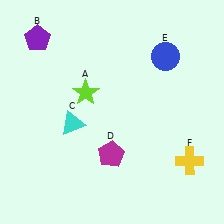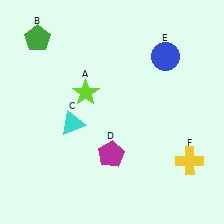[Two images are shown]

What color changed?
The pentagon (B) changed from purple in Image 1 to green in Image 2.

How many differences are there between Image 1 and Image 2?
There is 1 difference between the two images.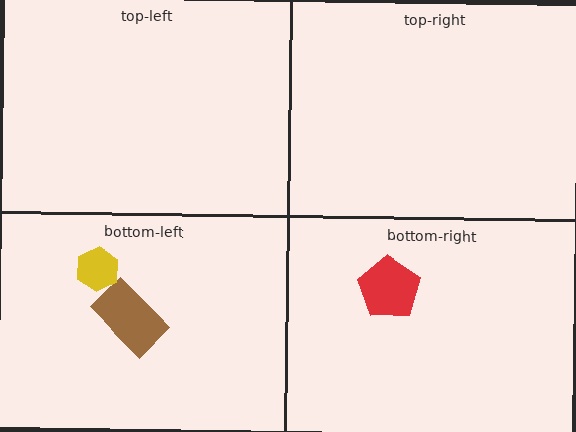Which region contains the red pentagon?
The bottom-right region.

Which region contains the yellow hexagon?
The bottom-left region.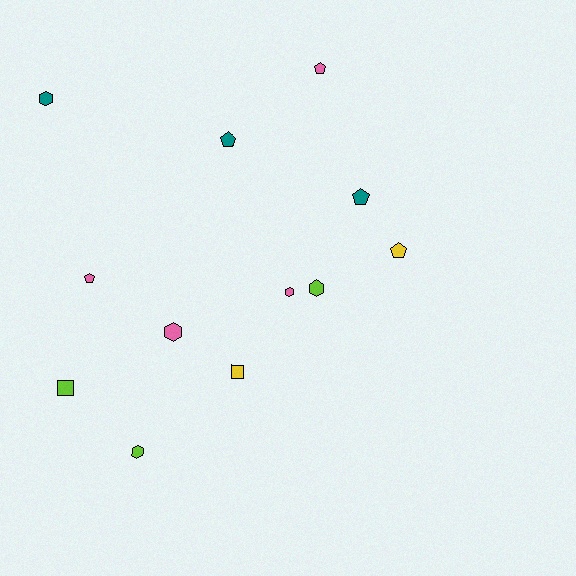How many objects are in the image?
There are 12 objects.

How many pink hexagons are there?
There are 2 pink hexagons.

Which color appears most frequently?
Pink, with 4 objects.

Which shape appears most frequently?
Hexagon, with 5 objects.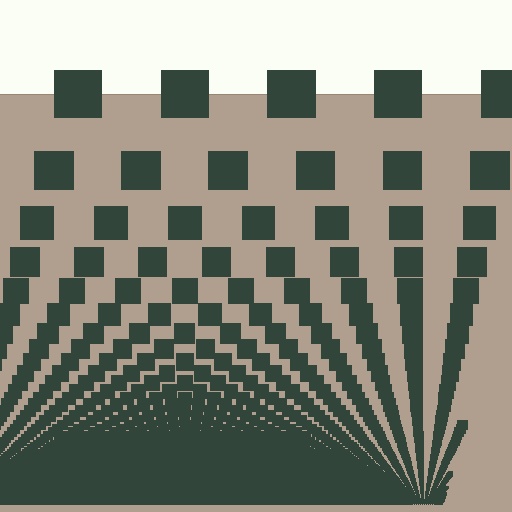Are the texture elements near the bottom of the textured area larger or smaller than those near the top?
Smaller. The gradient is inverted — elements near the bottom are smaller and denser.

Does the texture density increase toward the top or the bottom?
Density increases toward the bottom.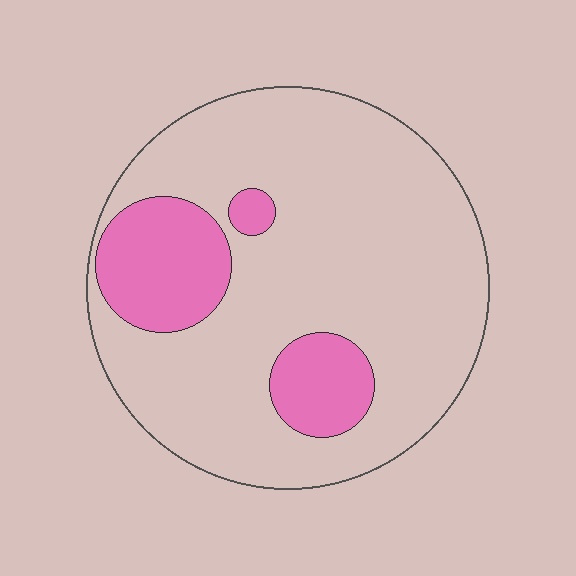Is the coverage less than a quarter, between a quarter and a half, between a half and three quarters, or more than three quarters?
Less than a quarter.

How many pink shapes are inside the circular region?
3.